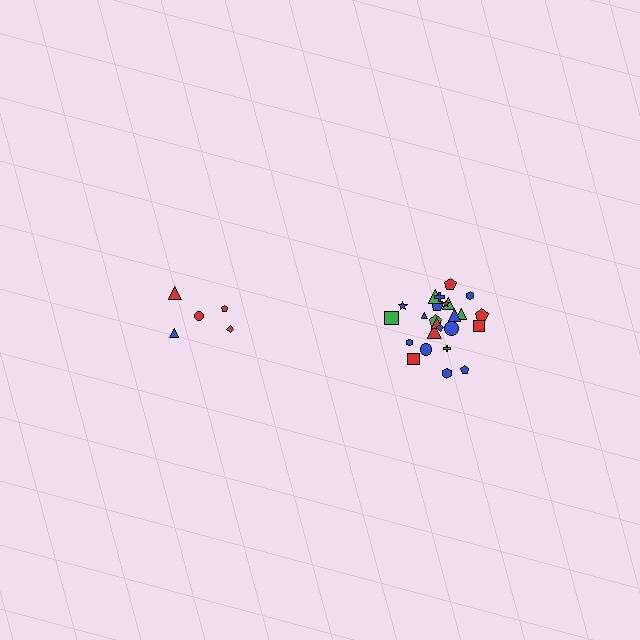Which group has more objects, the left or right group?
The right group.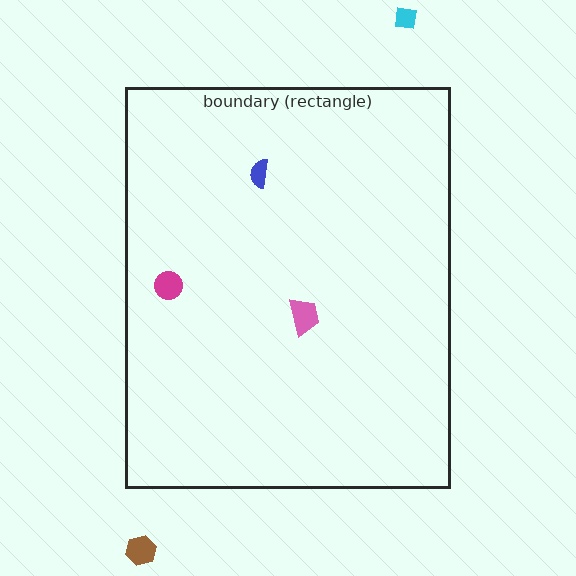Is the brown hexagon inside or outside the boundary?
Outside.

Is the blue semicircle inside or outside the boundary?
Inside.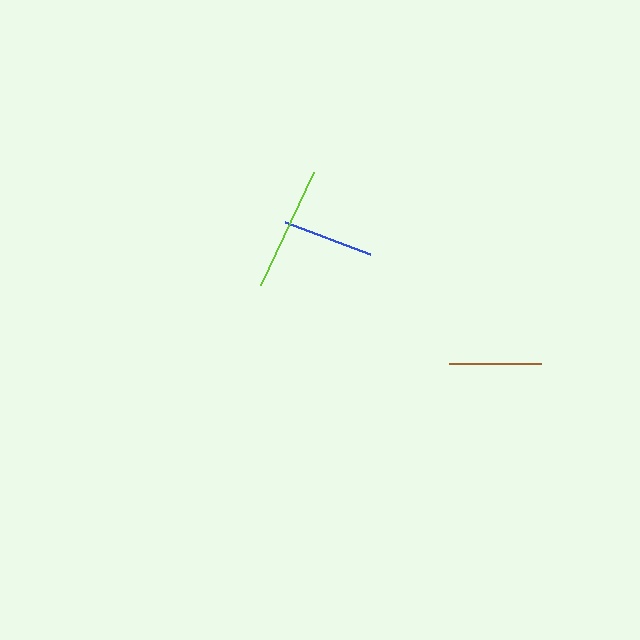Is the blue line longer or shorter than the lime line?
The lime line is longer than the blue line.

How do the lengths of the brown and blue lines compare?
The brown and blue lines are approximately the same length.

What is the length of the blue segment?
The blue segment is approximately 92 pixels long.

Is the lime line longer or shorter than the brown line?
The lime line is longer than the brown line.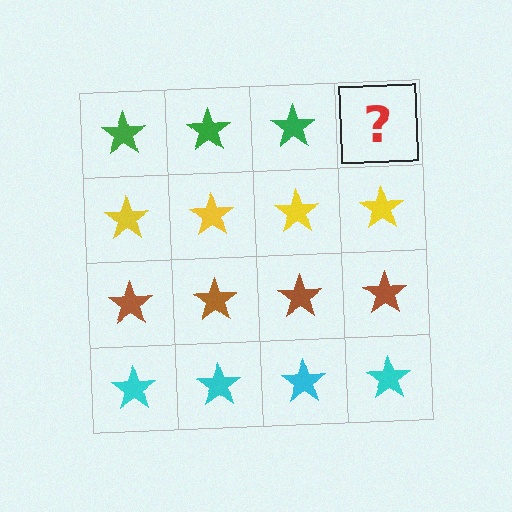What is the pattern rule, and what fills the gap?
The rule is that each row has a consistent color. The gap should be filled with a green star.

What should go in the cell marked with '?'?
The missing cell should contain a green star.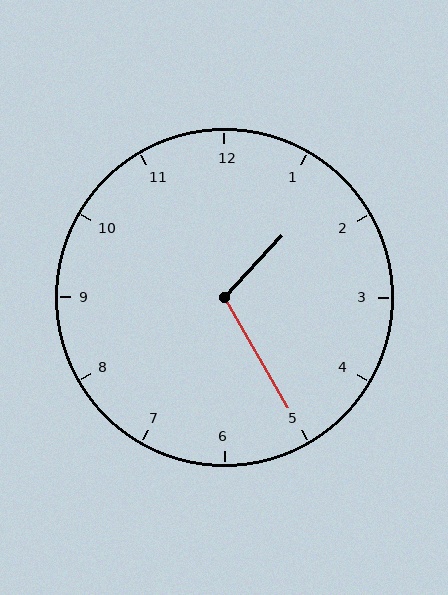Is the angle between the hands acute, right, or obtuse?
It is obtuse.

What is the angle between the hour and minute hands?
Approximately 108 degrees.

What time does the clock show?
1:25.